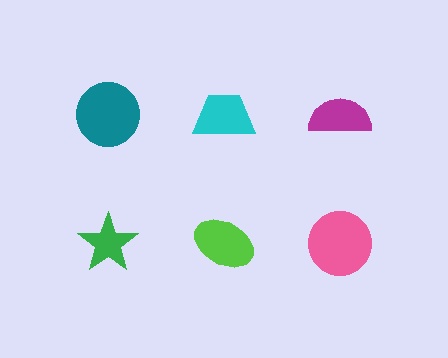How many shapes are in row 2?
3 shapes.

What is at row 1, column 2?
A cyan trapezoid.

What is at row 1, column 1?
A teal circle.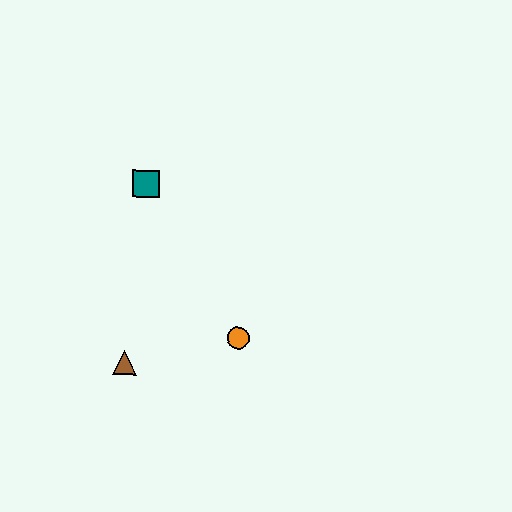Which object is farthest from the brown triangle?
The teal square is farthest from the brown triangle.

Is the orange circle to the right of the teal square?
Yes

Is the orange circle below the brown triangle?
No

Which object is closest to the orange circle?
The brown triangle is closest to the orange circle.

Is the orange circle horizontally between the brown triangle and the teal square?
No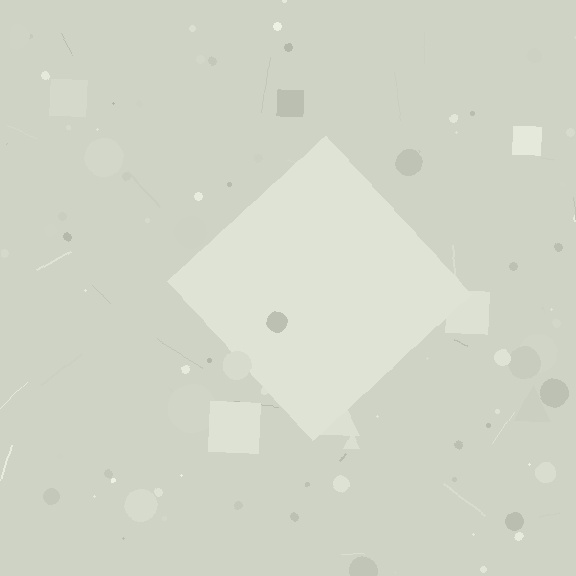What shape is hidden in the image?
A diamond is hidden in the image.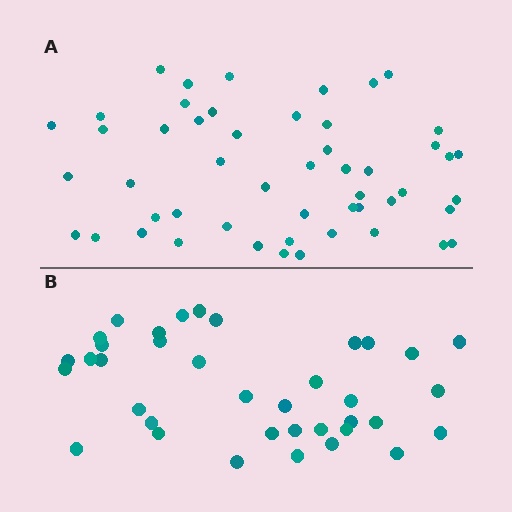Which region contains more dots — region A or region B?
Region A (the top region) has more dots.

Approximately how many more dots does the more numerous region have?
Region A has approximately 15 more dots than region B.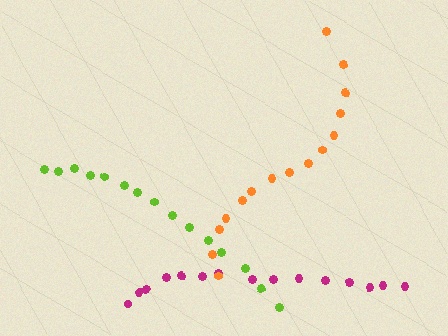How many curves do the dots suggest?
There are 3 distinct paths.